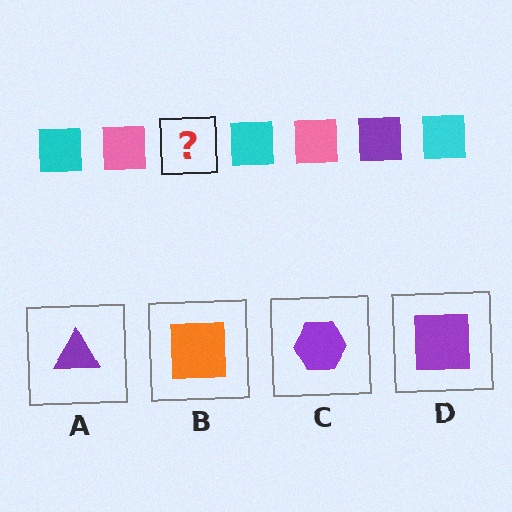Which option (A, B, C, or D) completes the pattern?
D.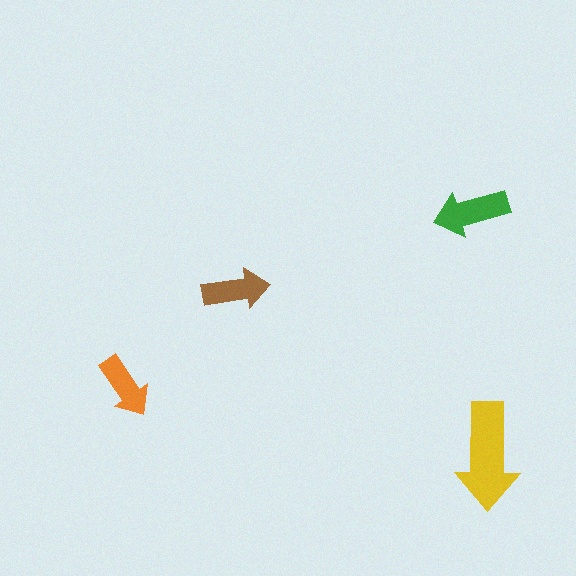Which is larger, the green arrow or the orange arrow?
The green one.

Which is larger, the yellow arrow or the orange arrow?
The yellow one.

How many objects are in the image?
There are 4 objects in the image.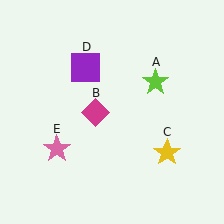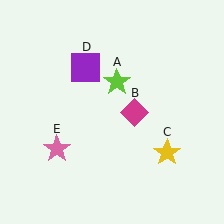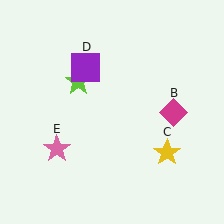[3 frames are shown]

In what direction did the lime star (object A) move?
The lime star (object A) moved left.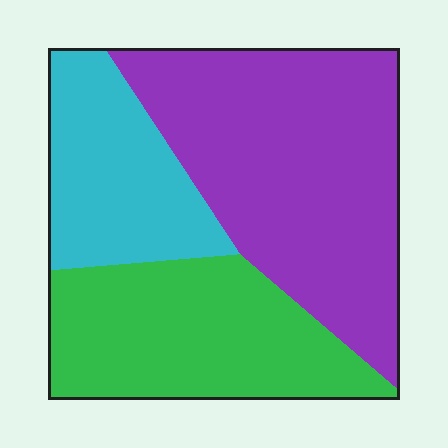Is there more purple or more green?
Purple.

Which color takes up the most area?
Purple, at roughly 45%.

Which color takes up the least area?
Cyan, at roughly 20%.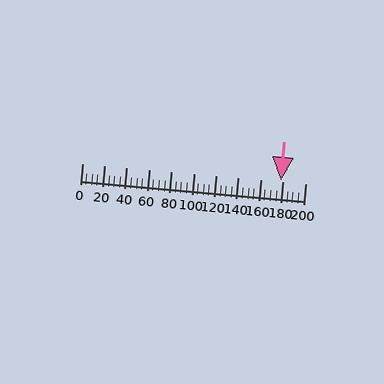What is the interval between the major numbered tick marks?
The major tick marks are spaced 20 units apart.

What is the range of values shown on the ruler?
The ruler shows values from 0 to 200.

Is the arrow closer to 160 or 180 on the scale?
The arrow is closer to 180.